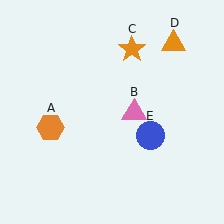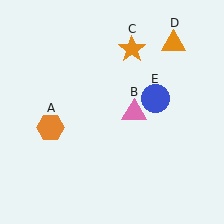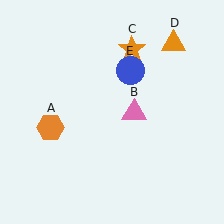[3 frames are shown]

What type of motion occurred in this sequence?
The blue circle (object E) rotated counterclockwise around the center of the scene.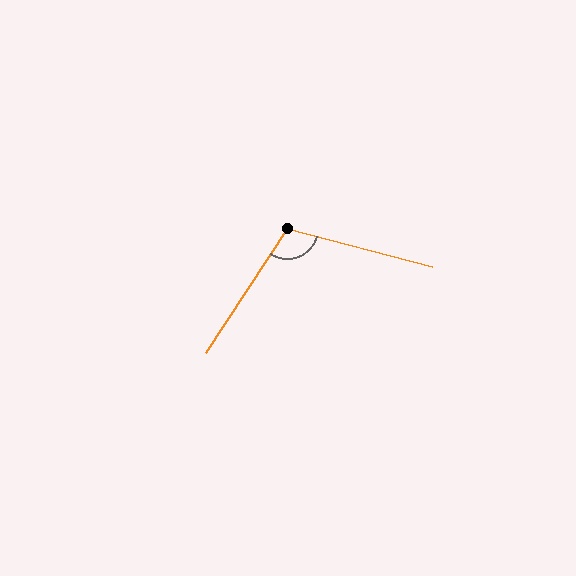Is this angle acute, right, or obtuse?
It is obtuse.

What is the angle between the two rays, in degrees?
Approximately 109 degrees.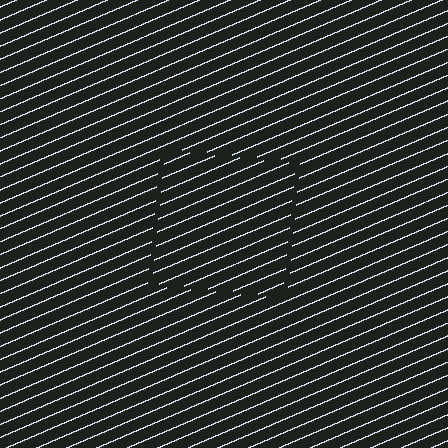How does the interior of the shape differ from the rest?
The interior of the shape contains the same grating, shifted by half a period — the contour is defined by the phase discontinuity where line-ends from the inner and outer gratings abut.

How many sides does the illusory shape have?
4 sides — the line-ends trace a square.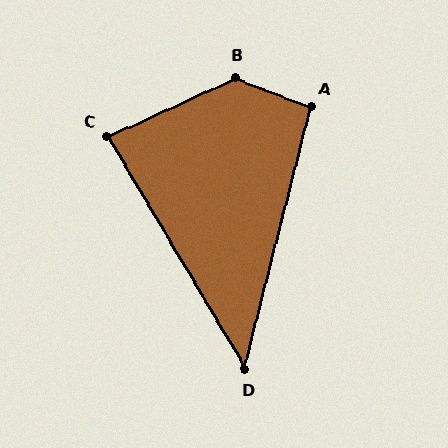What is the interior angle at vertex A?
Approximately 96 degrees (obtuse).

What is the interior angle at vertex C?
Approximately 84 degrees (acute).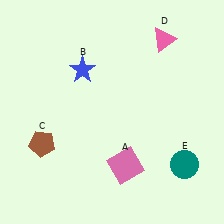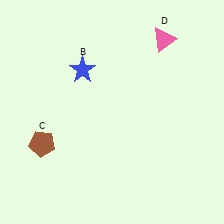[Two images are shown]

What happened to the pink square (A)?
The pink square (A) was removed in Image 2. It was in the bottom-right area of Image 1.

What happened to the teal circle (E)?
The teal circle (E) was removed in Image 2. It was in the bottom-right area of Image 1.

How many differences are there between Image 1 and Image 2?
There are 2 differences between the two images.